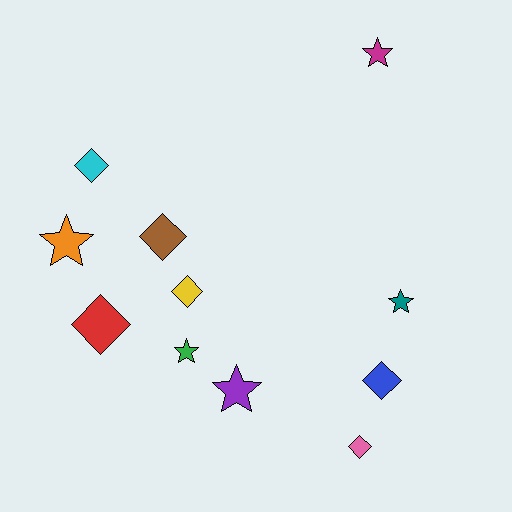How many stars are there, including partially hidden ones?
There are 5 stars.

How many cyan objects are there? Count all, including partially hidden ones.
There is 1 cyan object.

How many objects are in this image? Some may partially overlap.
There are 11 objects.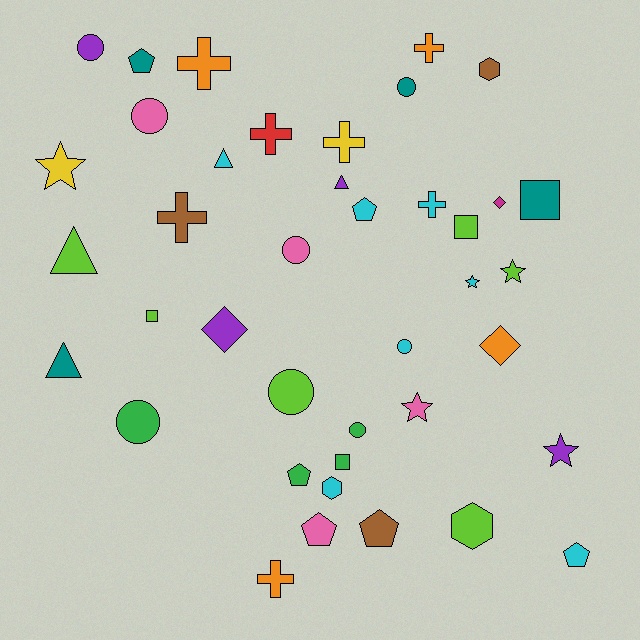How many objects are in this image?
There are 40 objects.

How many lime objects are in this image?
There are 6 lime objects.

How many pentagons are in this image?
There are 6 pentagons.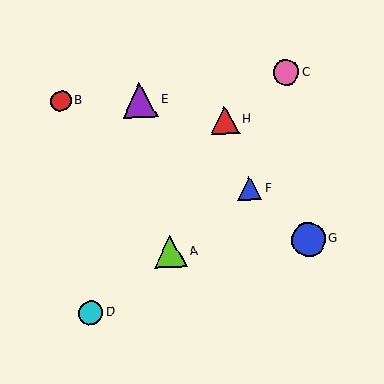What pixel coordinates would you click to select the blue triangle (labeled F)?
Click at (250, 188) to select the blue triangle F.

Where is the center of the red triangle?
The center of the red triangle is at (225, 120).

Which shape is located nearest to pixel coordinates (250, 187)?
The blue triangle (labeled F) at (250, 188) is nearest to that location.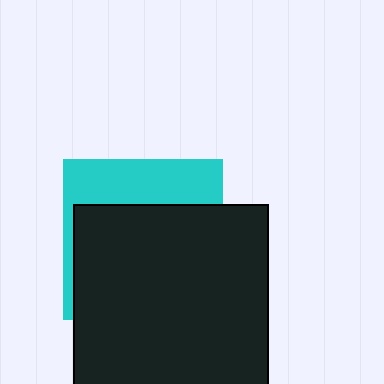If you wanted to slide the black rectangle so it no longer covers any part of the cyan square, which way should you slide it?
Slide it down — that is the most direct way to separate the two shapes.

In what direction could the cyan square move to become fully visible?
The cyan square could move up. That would shift it out from behind the black rectangle entirely.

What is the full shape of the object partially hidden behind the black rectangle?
The partially hidden object is a cyan square.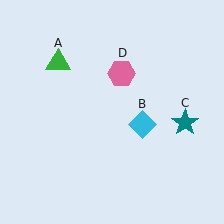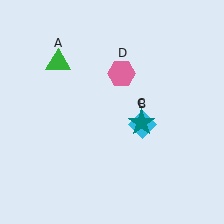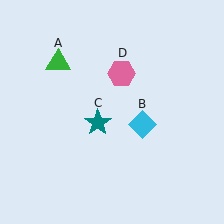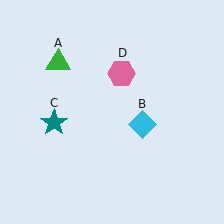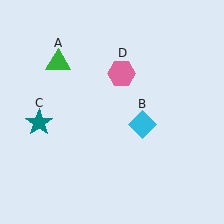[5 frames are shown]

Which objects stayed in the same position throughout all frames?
Green triangle (object A) and cyan diamond (object B) and pink hexagon (object D) remained stationary.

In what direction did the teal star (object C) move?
The teal star (object C) moved left.